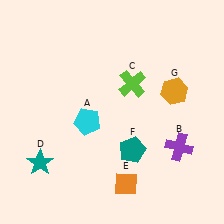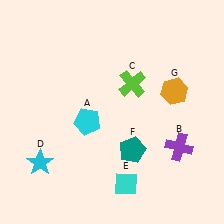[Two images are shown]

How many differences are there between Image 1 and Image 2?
There are 2 differences between the two images.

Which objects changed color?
D changed from teal to cyan. E changed from orange to cyan.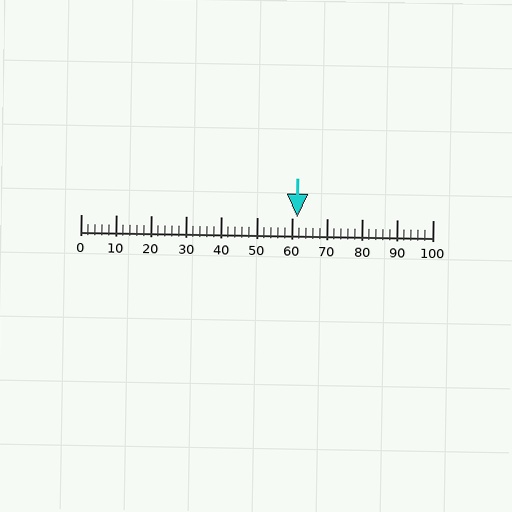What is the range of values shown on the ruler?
The ruler shows values from 0 to 100.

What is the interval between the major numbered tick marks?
The major tick marks are spaced 10 units apart.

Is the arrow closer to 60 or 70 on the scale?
The arrow is closer to 60.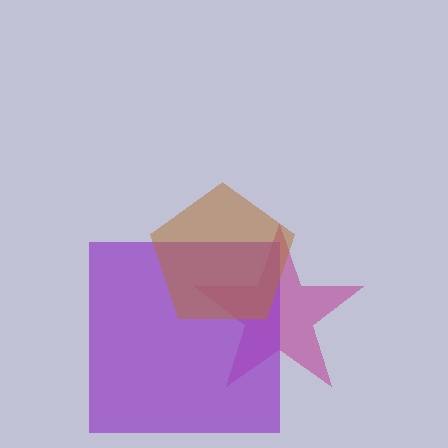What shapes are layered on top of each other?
The layered shapes are: a magenta star, a purple square, a brown pentagon.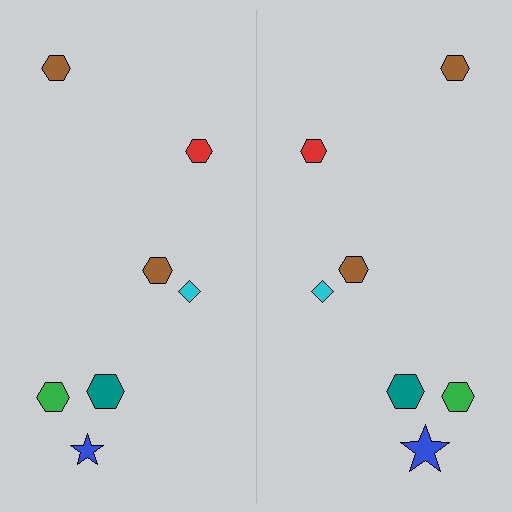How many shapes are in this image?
There are 14 shapes in this image.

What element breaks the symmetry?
The blue star on the right side has a different size than its mirror counterpart.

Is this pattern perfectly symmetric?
No, the pattern is not perfectly symmetric. The blue star on the right side has a different size than its mirror counterpart.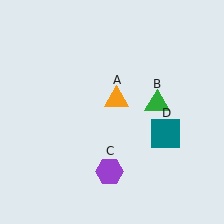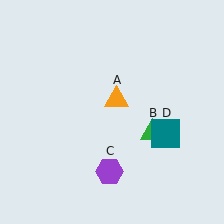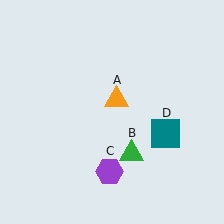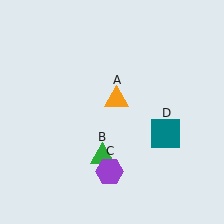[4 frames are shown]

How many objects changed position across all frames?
1 object changed position: green triangle (object B).